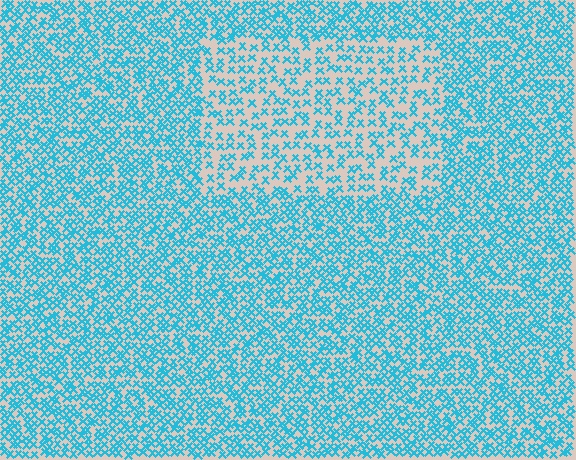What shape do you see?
I see a rectangle.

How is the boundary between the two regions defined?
The boundary is defined by a change in element density (approximately 1.9x ratio). All elements are the same color, size, and shape.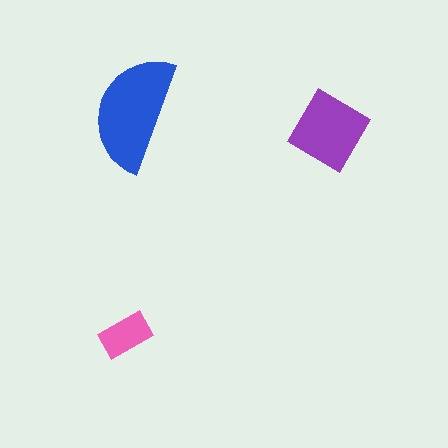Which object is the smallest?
The pink rectangle.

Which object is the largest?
The blue semicircle.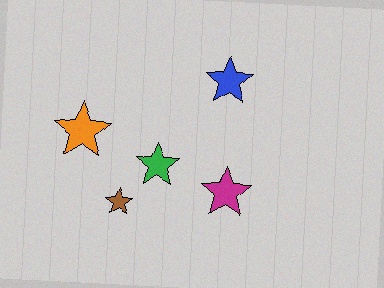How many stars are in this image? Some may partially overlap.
There are 5 stars.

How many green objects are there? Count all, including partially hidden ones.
There is 1 green object.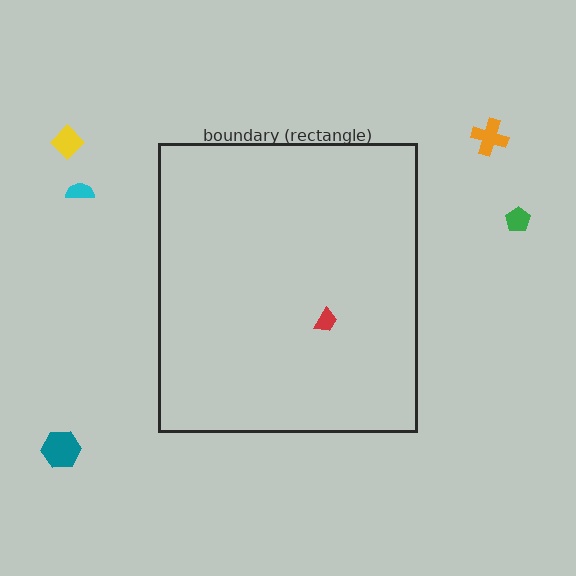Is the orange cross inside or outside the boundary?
Outside.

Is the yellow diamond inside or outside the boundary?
Outside.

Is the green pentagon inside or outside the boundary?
Outside.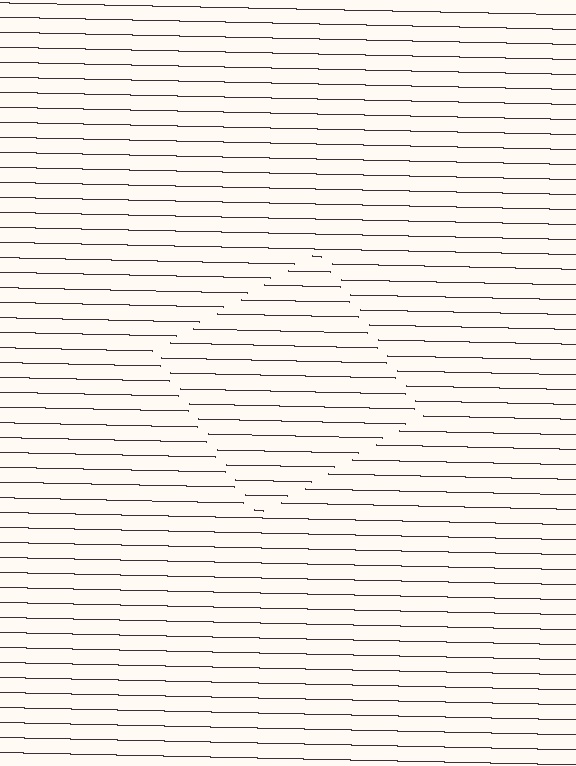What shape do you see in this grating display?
An illusory square. The interior of the shape contains the same grating, shifted by half a period — the contour is defined by the phase discontinuity where line-ends from the inner and outer gratings abut.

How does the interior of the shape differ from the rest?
The interior of the shape contains the same grating, shifted by half a period — the contour is defined by the phase discontinuity where line-ends from the inner and outer gratings abut.